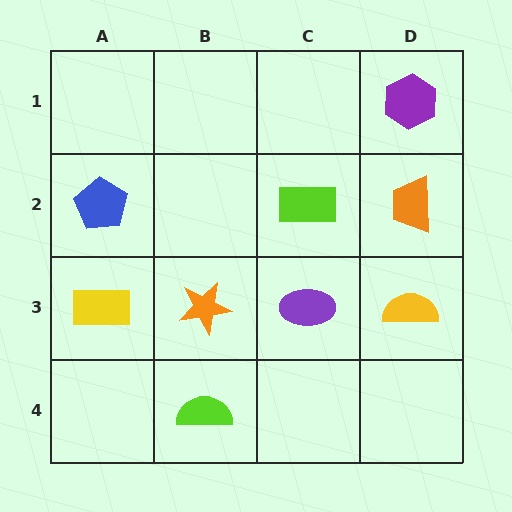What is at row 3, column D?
A yellow semicircle.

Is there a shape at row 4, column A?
No, that cell is empty.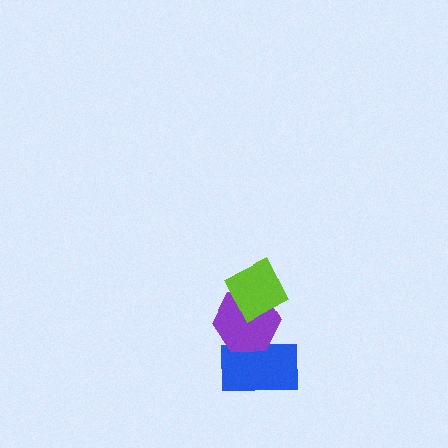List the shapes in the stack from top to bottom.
From top to bottom: the lime diamond, the purple hexagon, the blue rectangle.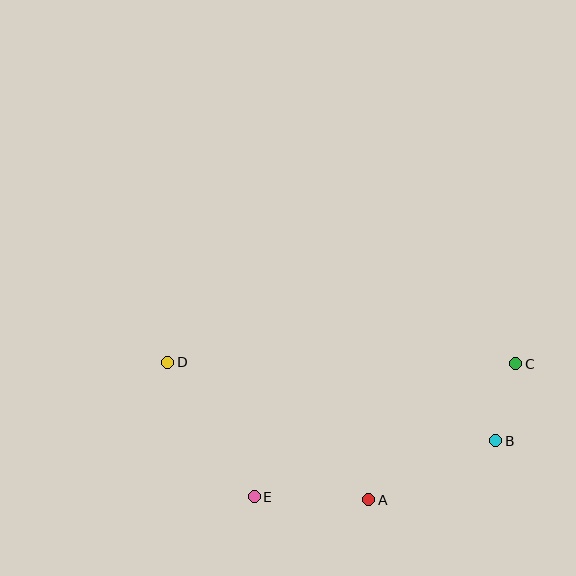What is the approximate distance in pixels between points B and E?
The distance between B and E is approximately 248 pixels.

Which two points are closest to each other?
Points B and C are closest to each other.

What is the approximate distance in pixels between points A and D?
The distance between A and D is approximately 244 pixels.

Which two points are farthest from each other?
Points C and D are farthest from each other.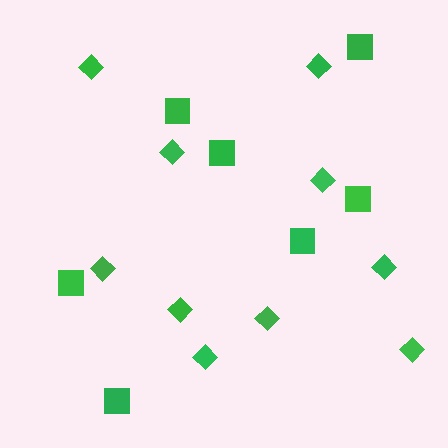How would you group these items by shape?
There are 2 groups: one group of diamonds (10) and one group of squares (7).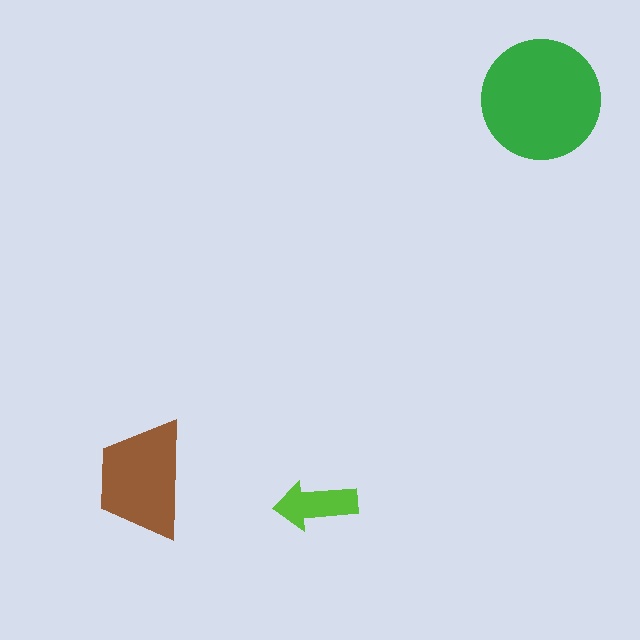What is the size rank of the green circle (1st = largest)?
1st.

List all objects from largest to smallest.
The green circle, the brown trapezoid, the lime arrow.